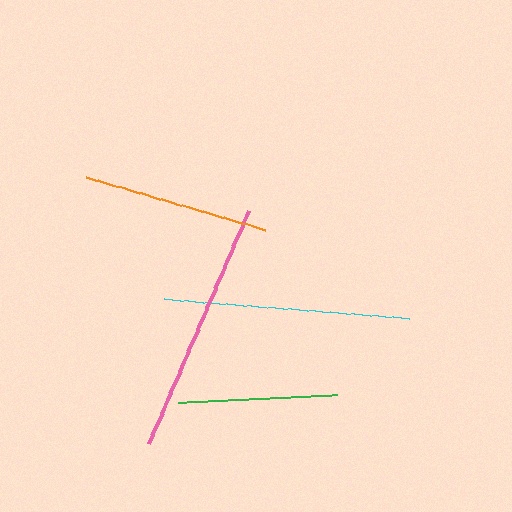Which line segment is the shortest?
The green line is the shortest at approximately 159 pixels.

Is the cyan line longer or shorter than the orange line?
The cyan line is longer than the orange line.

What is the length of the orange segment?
The orange segment is approximately 187 pixels long.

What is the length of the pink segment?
The pink segment is approximately 253 pixels long.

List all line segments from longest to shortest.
From longest to shortest: pink, cyan, orange, green.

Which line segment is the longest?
The pink line is the longest at approximately 253 pixels.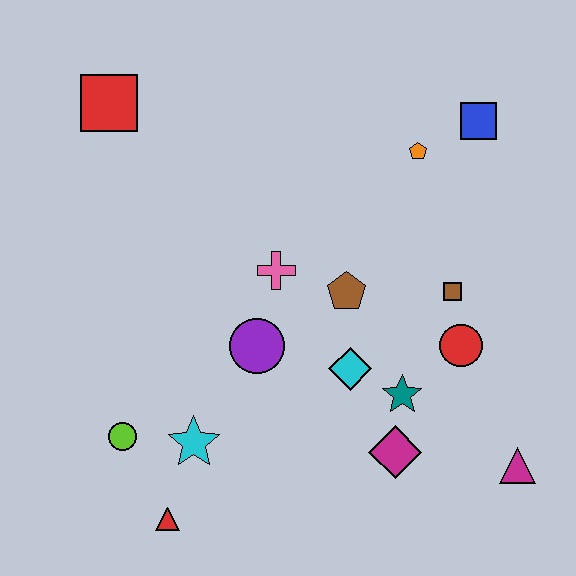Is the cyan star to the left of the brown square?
Yes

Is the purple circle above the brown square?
No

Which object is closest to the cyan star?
The lime circle is closest to the cyan star.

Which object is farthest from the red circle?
The red square is farthest from the red circle.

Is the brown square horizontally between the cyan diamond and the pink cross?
No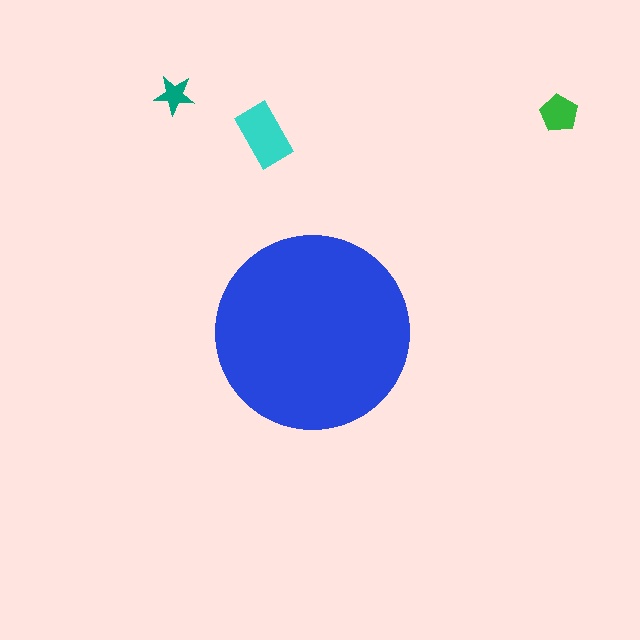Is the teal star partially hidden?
No, the teal star is fully visible.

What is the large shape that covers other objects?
A blue circle.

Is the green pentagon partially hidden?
No, the green pentagon is fully visible.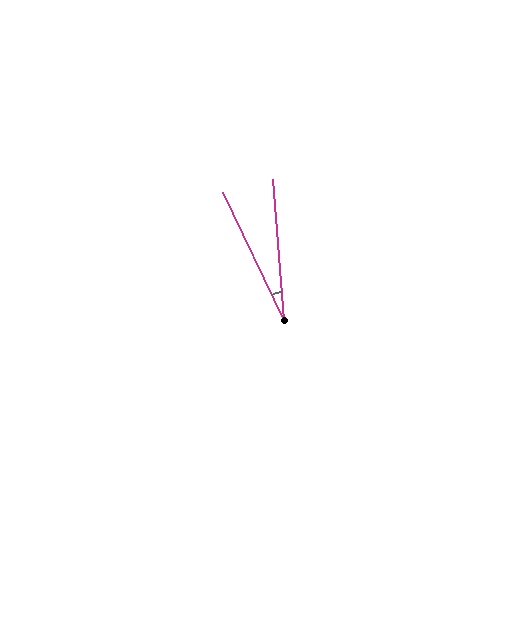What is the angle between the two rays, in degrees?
Approximately 21 degrees.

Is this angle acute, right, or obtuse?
It is acute.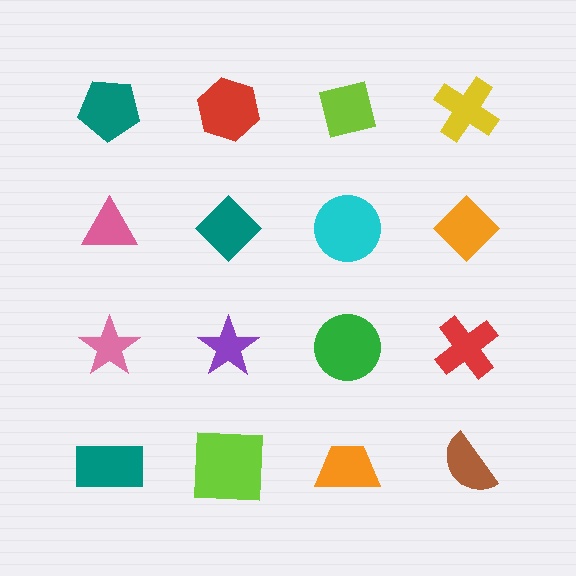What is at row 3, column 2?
A purple star.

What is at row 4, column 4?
A brown semicircle.